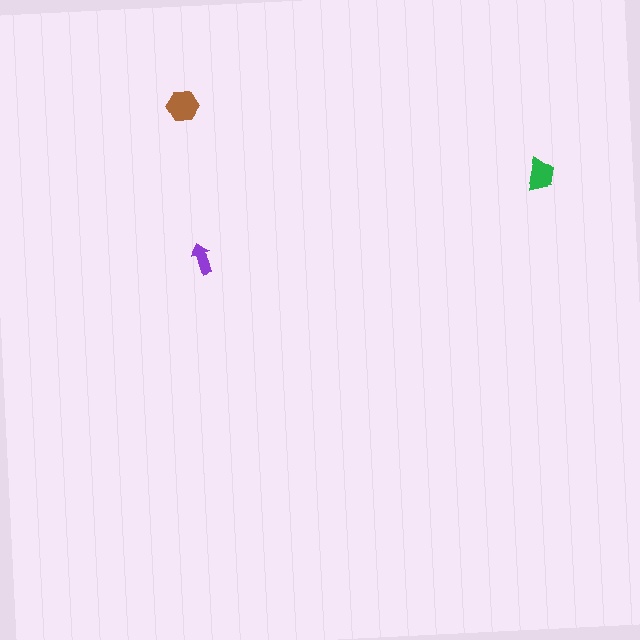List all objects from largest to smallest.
The brown hexagon, the green trapezoid, the purple arrow.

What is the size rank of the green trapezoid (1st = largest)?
2nd.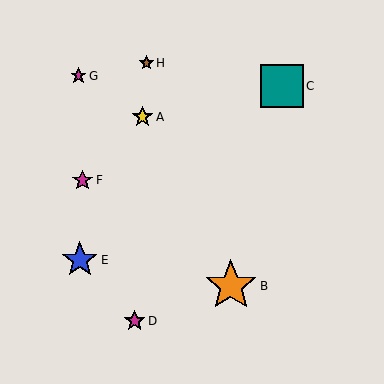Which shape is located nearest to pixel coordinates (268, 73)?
The teal square (labeled C) at (282, 86) is nearest to that location.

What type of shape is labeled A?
Shape A is a yellow star.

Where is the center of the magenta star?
The center of the magenta star is at (82, 180).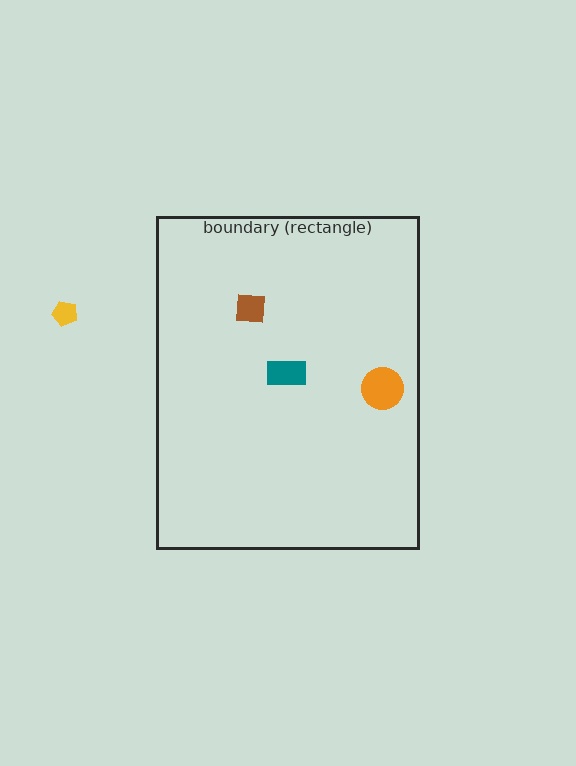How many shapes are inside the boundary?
3 inside, 1 outside.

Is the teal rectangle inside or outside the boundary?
Inside.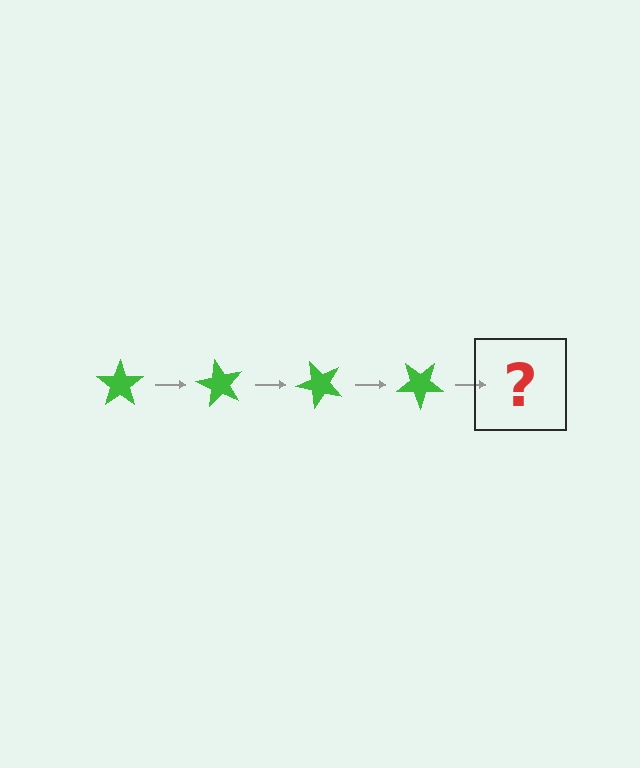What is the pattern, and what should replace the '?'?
The pattern is that the star rotates 60 degrees each step. The '?' should be a green star rotated 240 degrees.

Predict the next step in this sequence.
The next step is a green star rotated 240 degrees.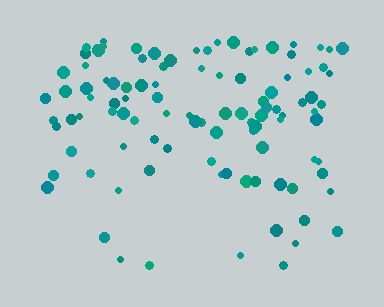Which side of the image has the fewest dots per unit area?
The bottom.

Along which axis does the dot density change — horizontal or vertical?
Vertical.